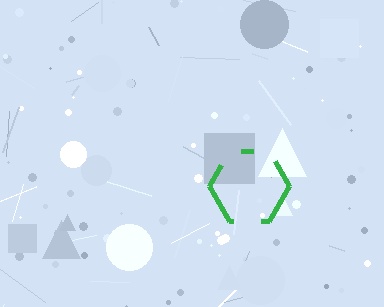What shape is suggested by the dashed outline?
The dashed outline suggests a hexagon.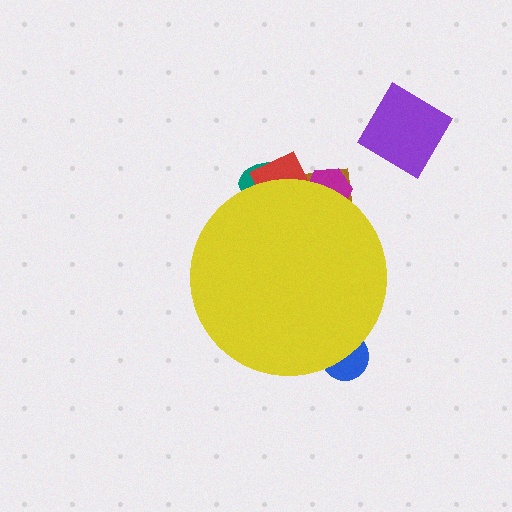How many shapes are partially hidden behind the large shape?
5 shapes are partially hidden.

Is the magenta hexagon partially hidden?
Yes, the magenta hexagon is partially hidden behind the yellow circle.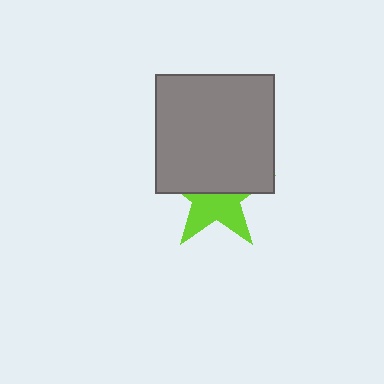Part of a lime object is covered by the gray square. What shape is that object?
It is a star.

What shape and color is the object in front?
The object in front is a gray square.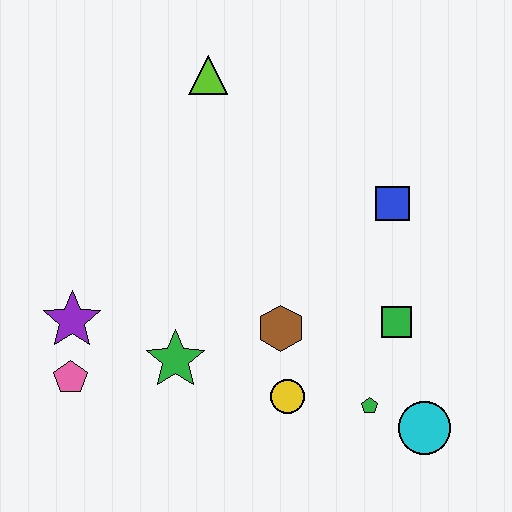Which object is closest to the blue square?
The green square is closest to the blue square.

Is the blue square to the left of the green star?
No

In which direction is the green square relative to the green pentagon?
The green square is above the green pentagon.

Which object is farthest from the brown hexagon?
The lime triangle is farthest from the brown hexagon.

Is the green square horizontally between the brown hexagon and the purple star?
No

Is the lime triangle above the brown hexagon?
Yes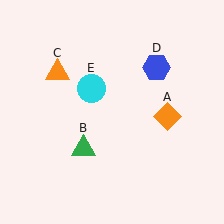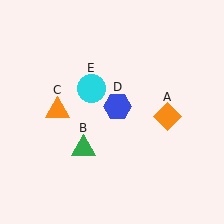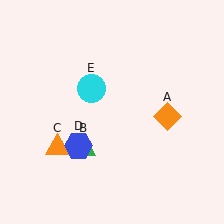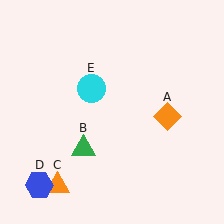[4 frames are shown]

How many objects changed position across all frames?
2 objects changed position: orange triangle (object C), blue hexagon (object D).